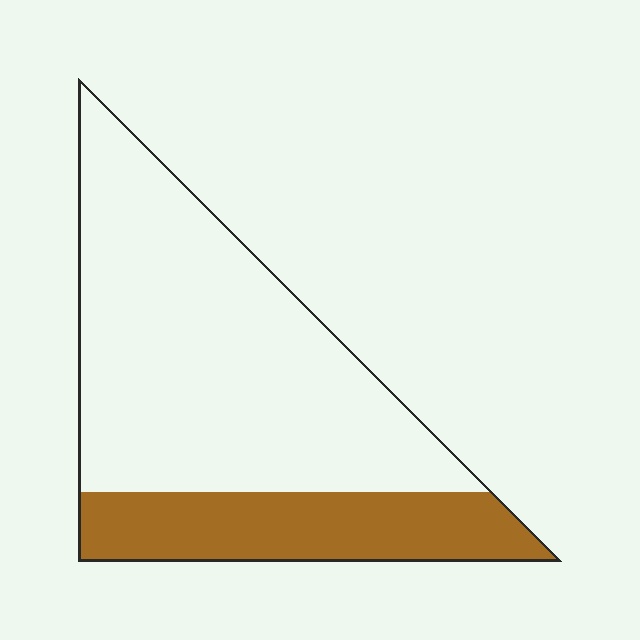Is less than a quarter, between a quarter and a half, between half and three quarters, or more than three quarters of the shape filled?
Between a quarter and a half.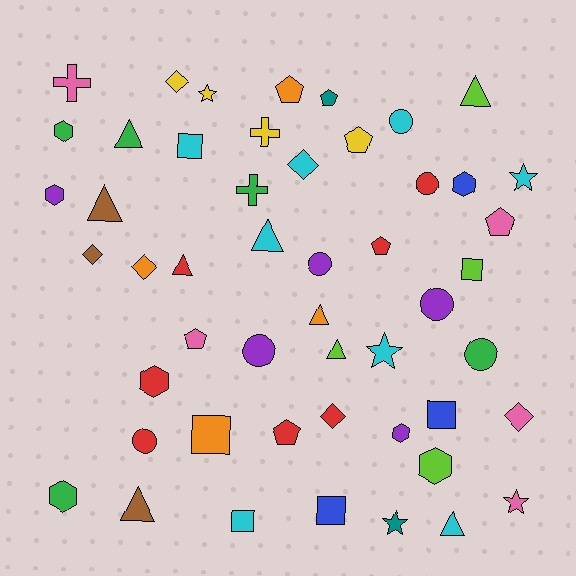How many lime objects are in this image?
There are 4 lime objects.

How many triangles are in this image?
There are 9 triangles.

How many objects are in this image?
There are 50 objects.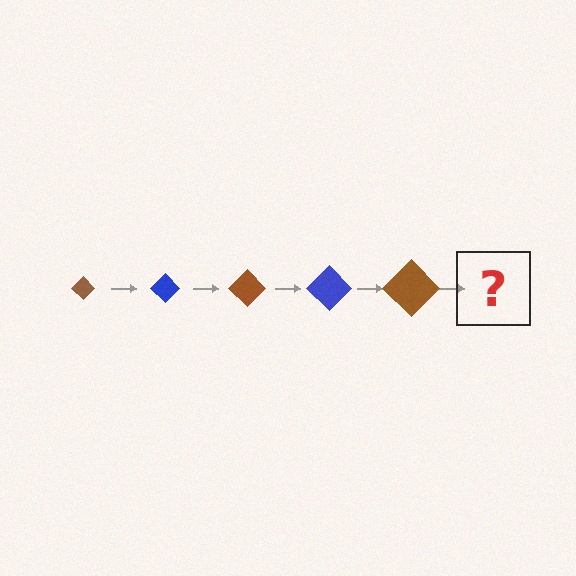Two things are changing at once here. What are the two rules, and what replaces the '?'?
The two rules are that the diamond grows larger each step and the color cycles through brown and blue. The '?' should be a blue diamond, larger than the previous one.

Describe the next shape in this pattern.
It should be a blue diamond, larger than the previous one.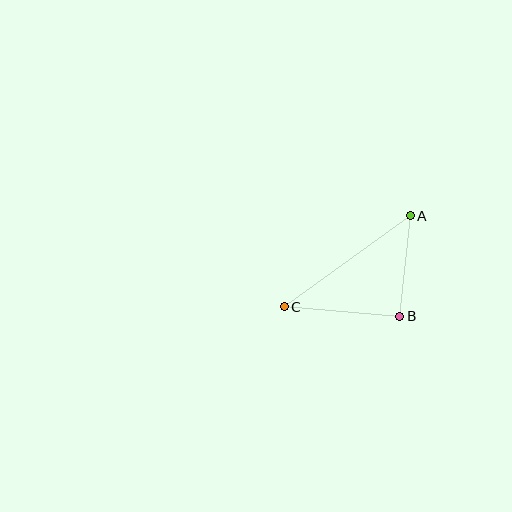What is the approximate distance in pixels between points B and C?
The distance between B and C is approximately 116 pixels.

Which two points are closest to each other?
Points A and B are closest to each other.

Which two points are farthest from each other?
Points A and C are farthest from each other.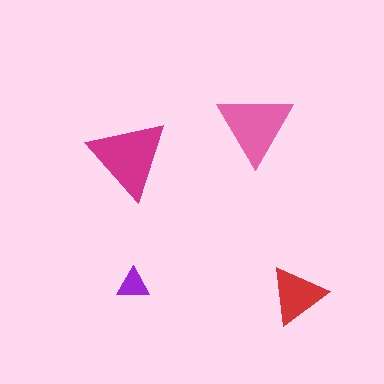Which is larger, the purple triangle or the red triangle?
The red one.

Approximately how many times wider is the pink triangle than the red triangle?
About 1.5 times wider.